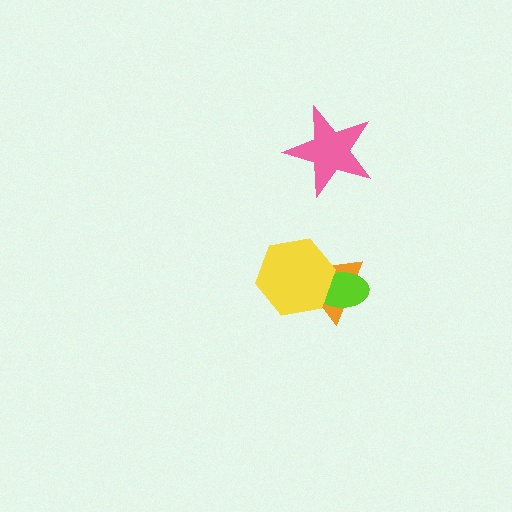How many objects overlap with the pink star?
0 objects overlap with the pink star.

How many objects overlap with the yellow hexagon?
2 objects overlap with the yellow hexagon.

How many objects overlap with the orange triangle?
2 objects overlap with the orange triangle.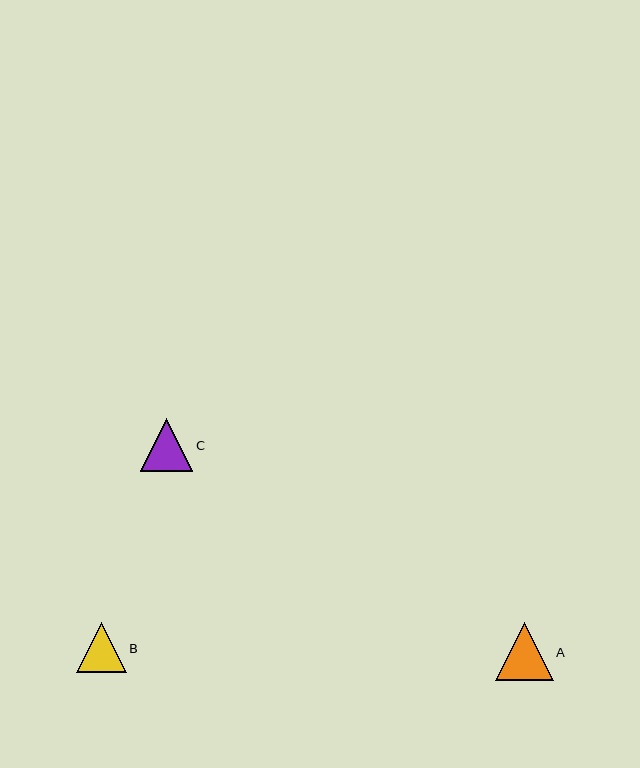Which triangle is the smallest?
Triangle B is the smallest with a size of approximately 50 pixels.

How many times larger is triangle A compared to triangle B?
Triangle A is approximately 1.1 times the size of triangle B.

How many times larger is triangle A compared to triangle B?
Triangle A is approximately 1.1 times the size of triangle B.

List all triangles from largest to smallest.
From largest to smallest: A, C, B.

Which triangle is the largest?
Triangle A is the largest with a size of approximately 58 pixels.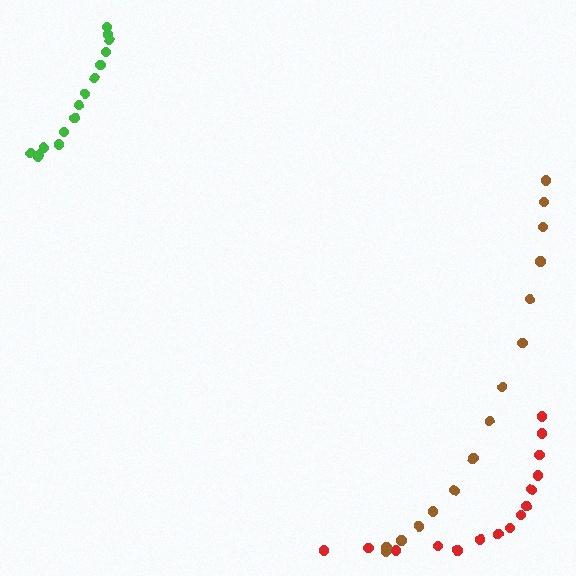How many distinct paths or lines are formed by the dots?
There are 3 distinct paths.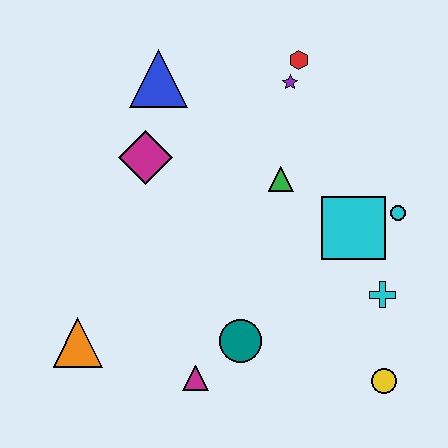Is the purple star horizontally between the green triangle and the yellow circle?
Yes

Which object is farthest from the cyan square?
The orange triangle is farthest from the cyan square.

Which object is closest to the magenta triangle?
The teal circle is closest to the magenta triangle.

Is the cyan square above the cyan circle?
No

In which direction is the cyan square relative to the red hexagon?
The cyan square is below the red hexagon.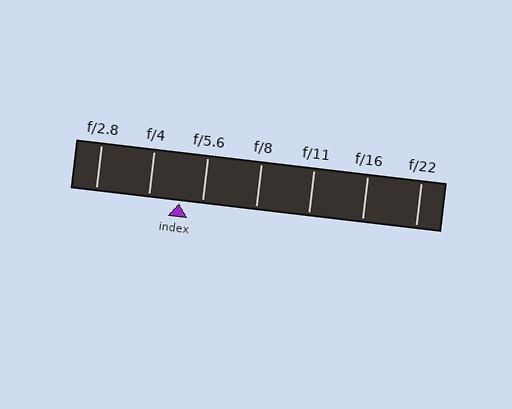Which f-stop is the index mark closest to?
The index mark is closest to f/5.6.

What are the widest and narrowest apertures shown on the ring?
The widest aperture shown is f/2.8 and the narrowest is f/22.